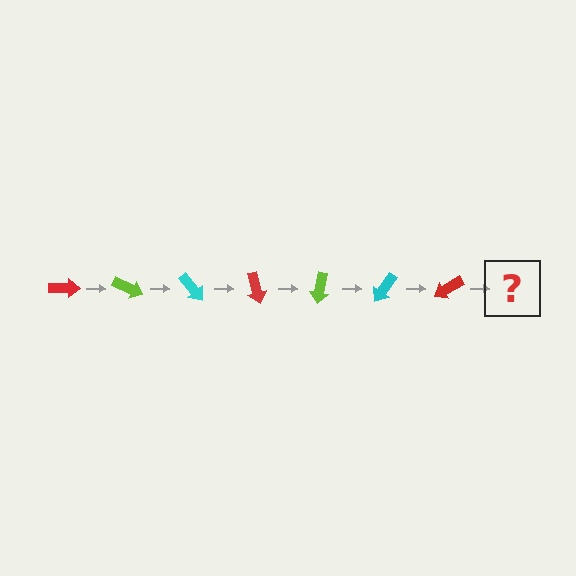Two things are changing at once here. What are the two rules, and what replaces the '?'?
The two rules are that it rotates 25 degrees each step and the color cycles through red, lime, and cyan. The '?' should be a lime arrow, rotated 175 degrees from the start.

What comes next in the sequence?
The next element should be a lime arrow, rotated 175 degrees from the start.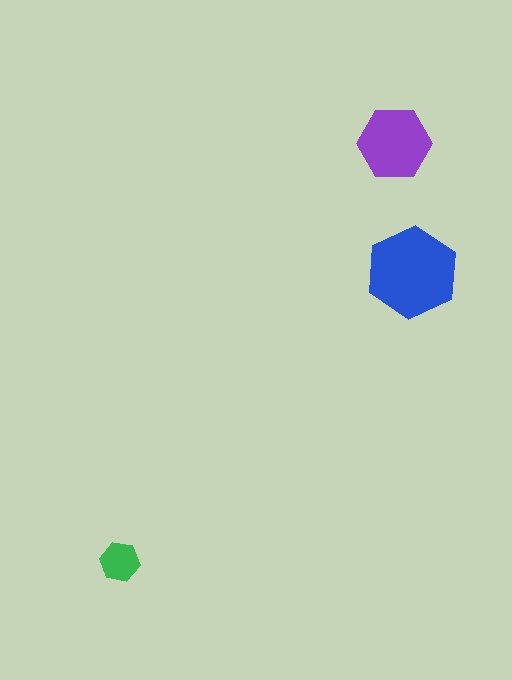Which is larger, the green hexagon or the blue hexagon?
The blue one.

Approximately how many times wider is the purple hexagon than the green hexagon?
About 2 times wider.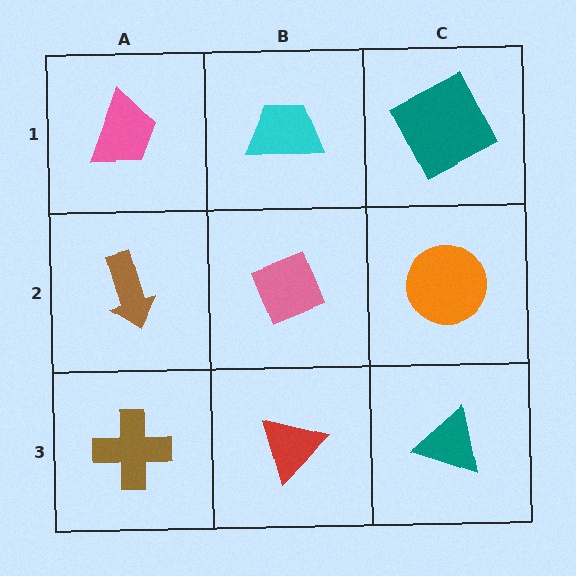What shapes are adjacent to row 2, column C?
A teal square (row 1, column C), a teal triangle (row 3, column C), a pink diamond (row 2, column B).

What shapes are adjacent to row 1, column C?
An orange circle (row 2, column C), a cyan trapezoid (row 1, column B).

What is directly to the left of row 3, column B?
A brown cross.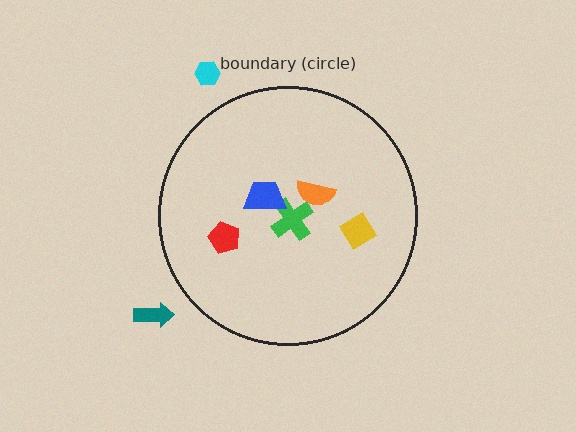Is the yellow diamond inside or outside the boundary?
Inside.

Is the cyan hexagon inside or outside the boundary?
Outside.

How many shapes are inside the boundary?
5 inside, 2 outside.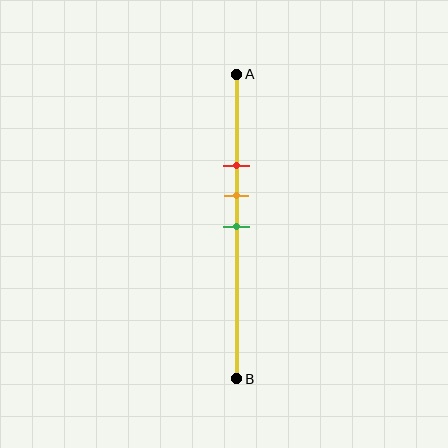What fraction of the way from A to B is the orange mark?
The orange mark is approximately 40% (0.4) of the way from A to B.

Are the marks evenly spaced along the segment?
Yes, the marks are approximately evenly spaced.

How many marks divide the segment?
There are 3 marks dividing the segment.